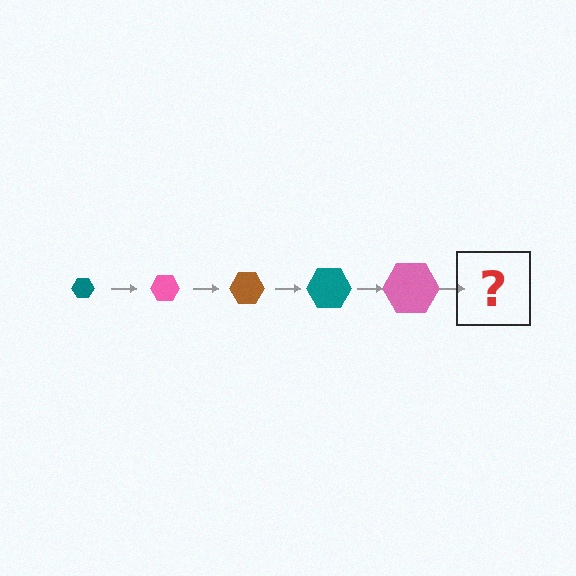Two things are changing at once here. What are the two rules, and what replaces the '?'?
The two rules are that the hexagon grows larger each step and the color cycles through teal, pink, and brown. The '?' should be a brown hexagon, larger than the previous one.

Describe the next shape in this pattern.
It should be a brown hexagon, larger than the previous one.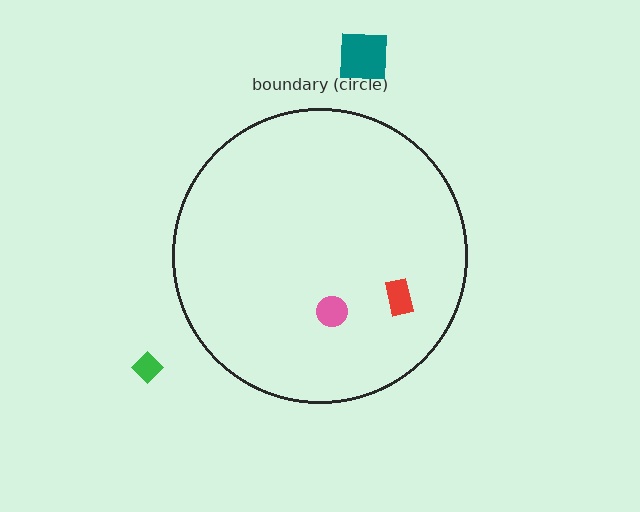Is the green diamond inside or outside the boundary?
Outside.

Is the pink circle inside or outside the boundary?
Inside.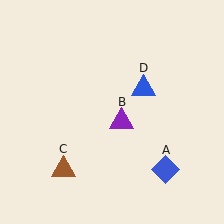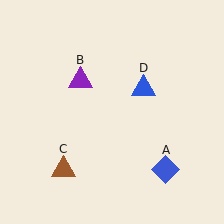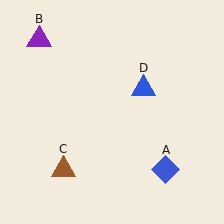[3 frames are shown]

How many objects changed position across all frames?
1 object changed position: purple triangle (object B).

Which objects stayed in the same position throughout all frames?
Blue diamond (object A) and brown triangle (object C) and blue triangle (object D) remained stationary.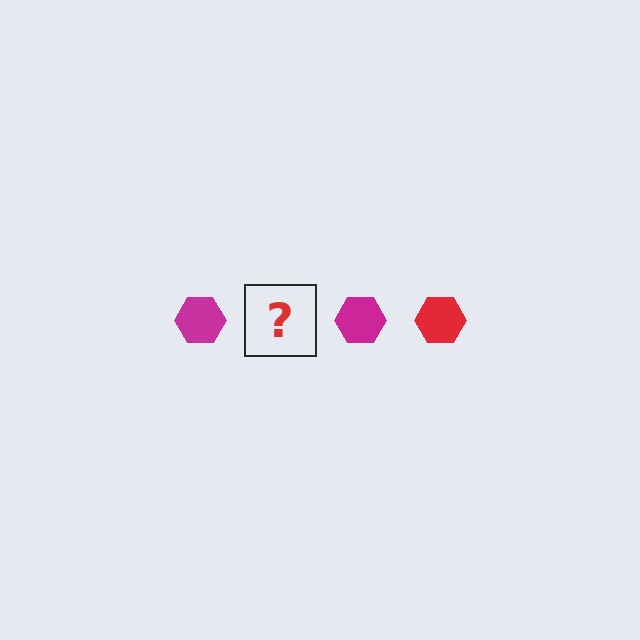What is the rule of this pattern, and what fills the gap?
The rule is that the pattern cycles through magenta, red hexagons. The gap should be filled with a red hexagon.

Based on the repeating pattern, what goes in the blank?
The blank should be a red hexagon.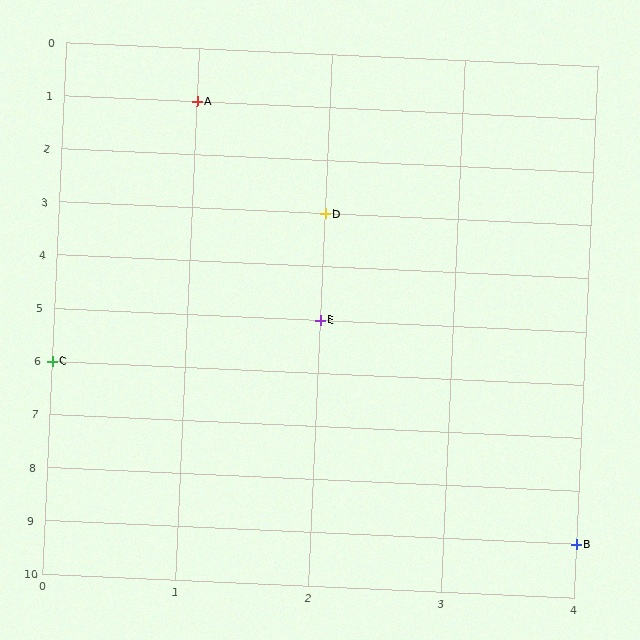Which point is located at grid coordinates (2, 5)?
Point E is at (2, 5).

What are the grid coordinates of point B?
Point B is at grid coordinates (4, 9).